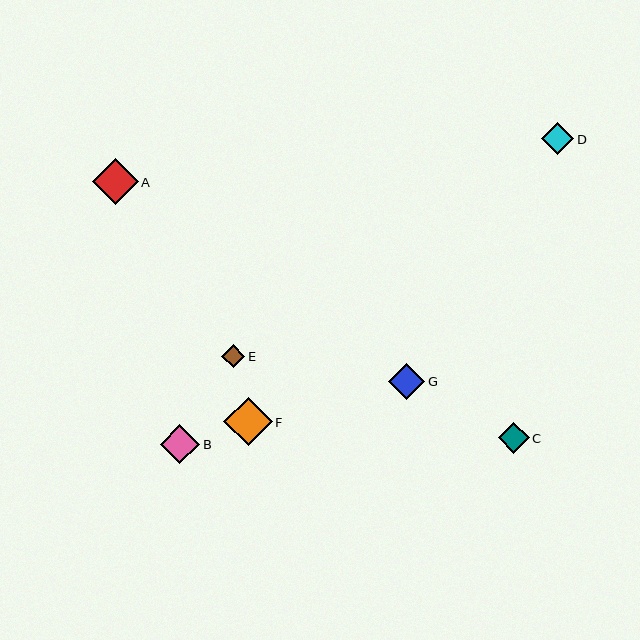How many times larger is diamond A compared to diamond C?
Diamond A is approximately 1.5 times the size of diamond C.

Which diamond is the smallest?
Diamond E is the smallest with a size of approximately 23 pixels.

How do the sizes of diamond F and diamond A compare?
Diamond F and diamond A are approximately the same size.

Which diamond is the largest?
Diamond F is the largest with a size of approximately 48 pixels.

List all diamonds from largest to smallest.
From largest to smallest: F, A, B, G, D, C, E.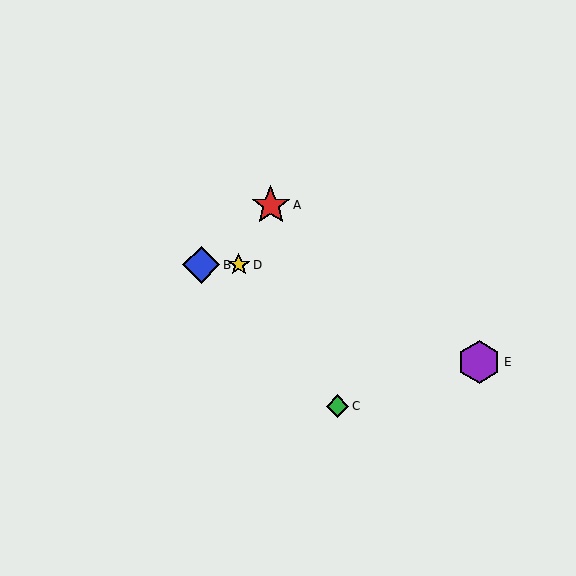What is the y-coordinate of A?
Object A is at y≈205.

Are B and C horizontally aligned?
No, B is at y≈265 and C is at y≈406.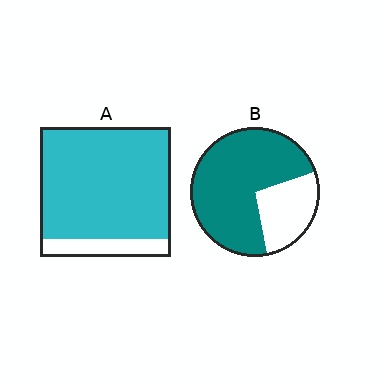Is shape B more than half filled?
Yes.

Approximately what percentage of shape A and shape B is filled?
A is approximately 85% and B is approximately 75%.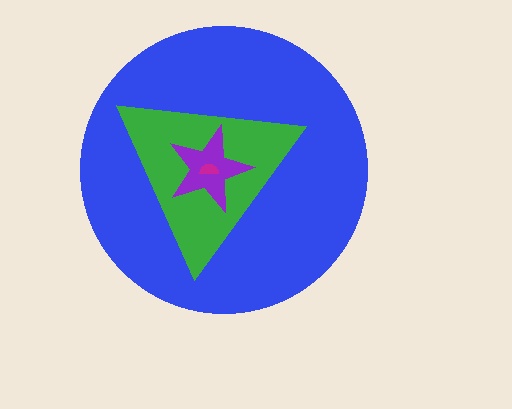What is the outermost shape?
The blue circle.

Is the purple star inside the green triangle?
Yes.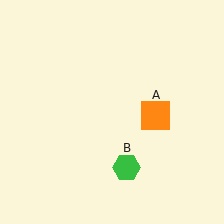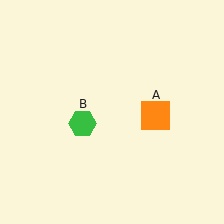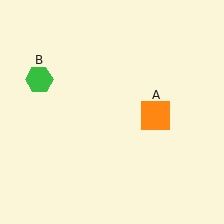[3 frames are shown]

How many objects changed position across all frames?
1 object changed position: green hexagon (object B).